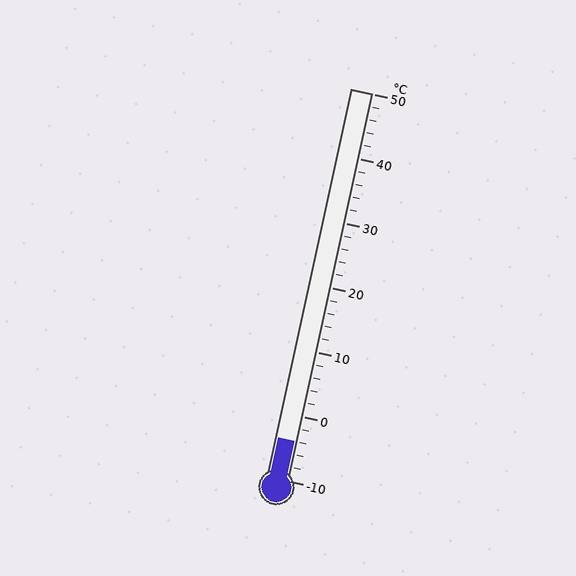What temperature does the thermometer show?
The thermometer shows approximately -4°C.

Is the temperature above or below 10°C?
The temperature is below 10°C.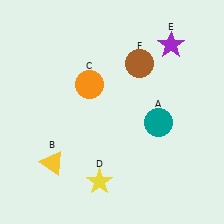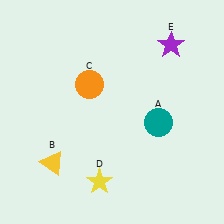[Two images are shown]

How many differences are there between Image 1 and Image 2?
There is 1 difference between the two images.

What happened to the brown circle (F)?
The brown circle (F) was removed in Image 2. It was in the top-right area of Image 1.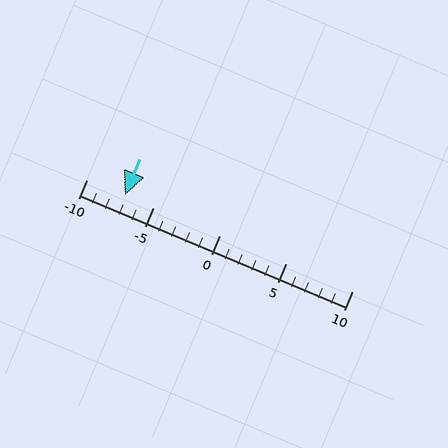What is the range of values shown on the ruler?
The ruler shows values from -10 to 10.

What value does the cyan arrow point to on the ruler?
The cyan arrow points to approximately -7.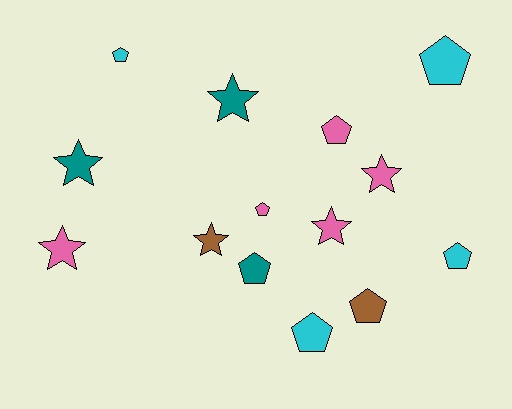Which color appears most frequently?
Pink, with 5 objects.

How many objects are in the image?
There are 14 objects.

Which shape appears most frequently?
Pentagon, with 8 objects.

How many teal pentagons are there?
There is 1 teal pentagon.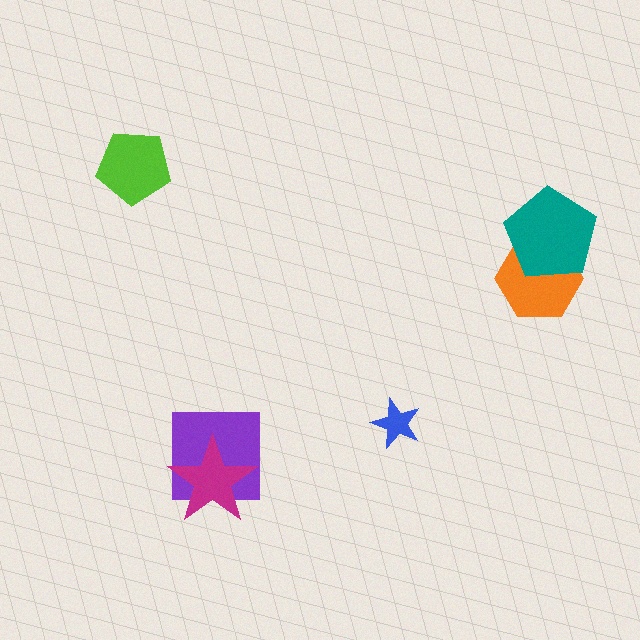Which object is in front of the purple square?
The magenta star is in front of the purple square.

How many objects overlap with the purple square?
1 object overlaps with the purple square.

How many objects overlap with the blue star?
0 objects overlap with the blue star.